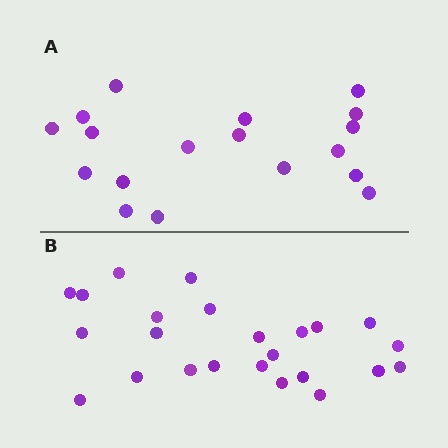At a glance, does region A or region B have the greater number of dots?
Region B (the bottom region) has more dots.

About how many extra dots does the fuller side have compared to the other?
Region B has about 6 more dots than region A.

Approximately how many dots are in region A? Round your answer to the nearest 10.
About 20 dots. (The exact count is 18, which rounds to 20.)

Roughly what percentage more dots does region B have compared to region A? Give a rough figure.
About 35% more.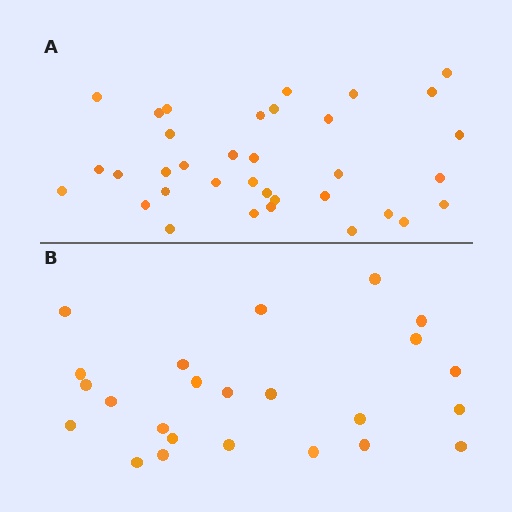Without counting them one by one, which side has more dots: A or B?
Region A (the top region) has more dots.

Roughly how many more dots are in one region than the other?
Region A has roughly 12 or so more dots than region B.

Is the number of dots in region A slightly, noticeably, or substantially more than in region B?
Region A has substantially more. The ratio is roughly 1.5 to 1.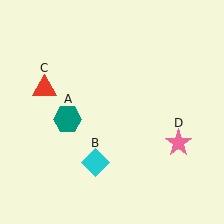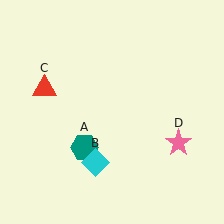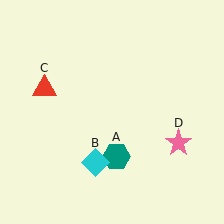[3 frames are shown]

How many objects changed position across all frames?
1 object changed position: teal hexagon (object A).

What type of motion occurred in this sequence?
The teal hexagon (object A) rotated counterclockwise around the center of the scene.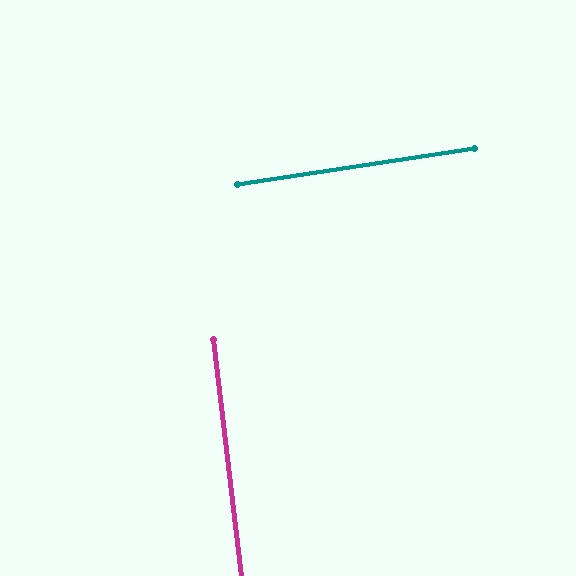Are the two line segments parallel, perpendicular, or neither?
Perpendicular — they meet at approximately 88°.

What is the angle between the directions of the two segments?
Approximately 88 degrees.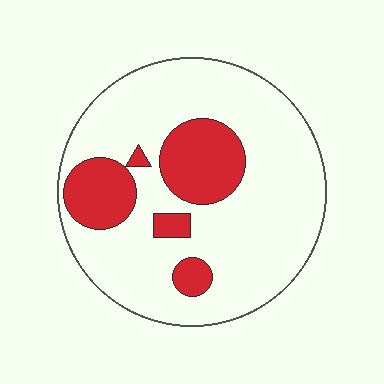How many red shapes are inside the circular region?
5.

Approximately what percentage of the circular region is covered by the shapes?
Approximately 20%.